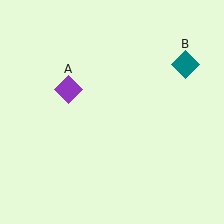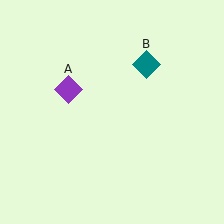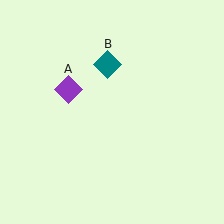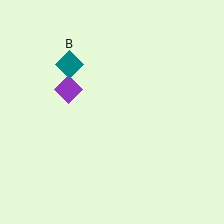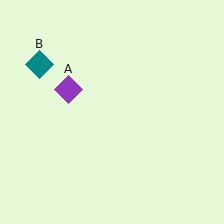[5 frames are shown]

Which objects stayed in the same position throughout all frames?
Purple diamond (object A) remained stationary.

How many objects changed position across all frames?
1 object changed position: teal diamond (object B).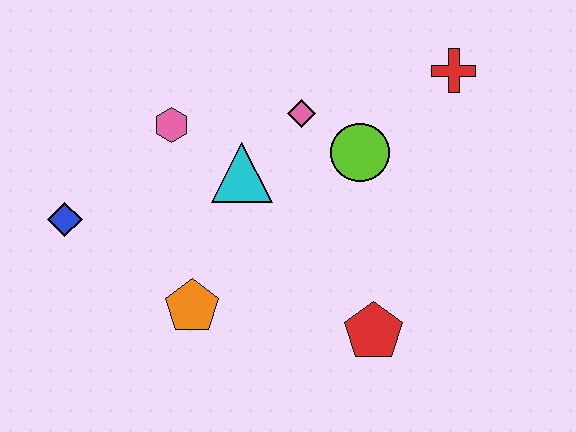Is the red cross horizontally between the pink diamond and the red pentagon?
No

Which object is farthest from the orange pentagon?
The red cross is farthest from the orange pentagon.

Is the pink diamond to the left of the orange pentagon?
No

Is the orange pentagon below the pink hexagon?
Yes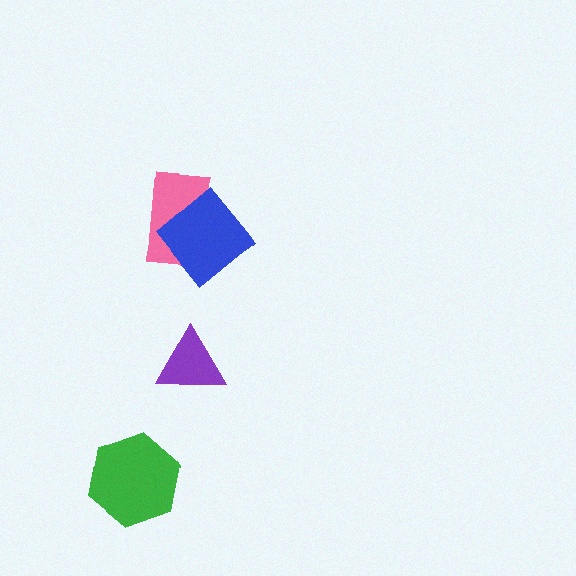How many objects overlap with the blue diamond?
1 object overlaps with the blue diamond.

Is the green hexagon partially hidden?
No, no other shape covers it.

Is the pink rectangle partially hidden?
Yes, it is partially covered by another shape.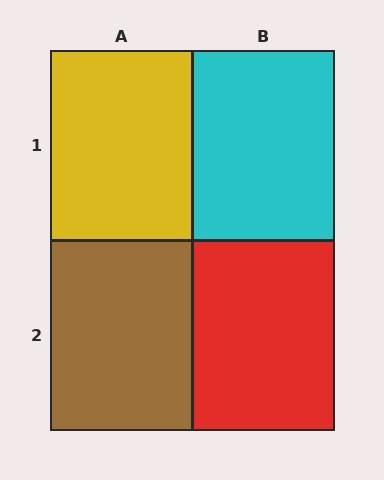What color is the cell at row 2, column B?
Red.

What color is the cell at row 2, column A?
Brown.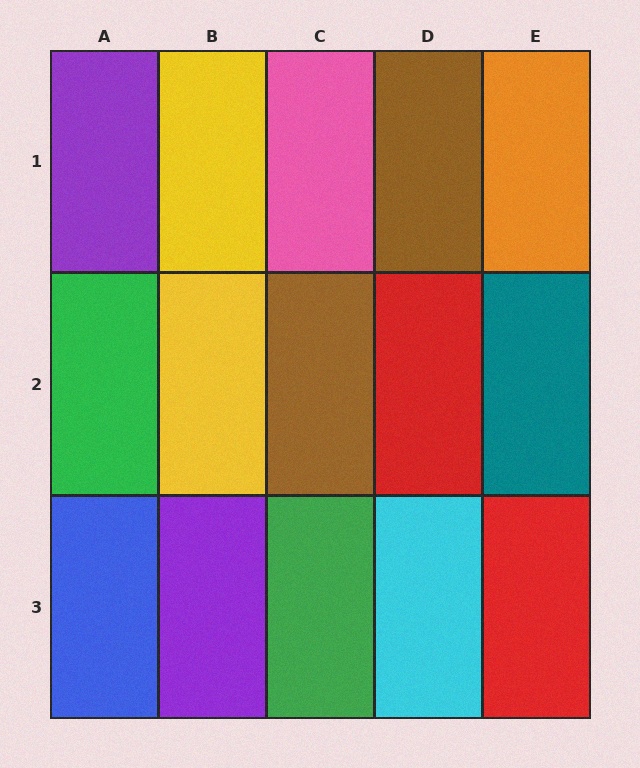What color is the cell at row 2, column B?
Yellow.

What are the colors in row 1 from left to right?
Purple, yellow, pink, brown, orange.